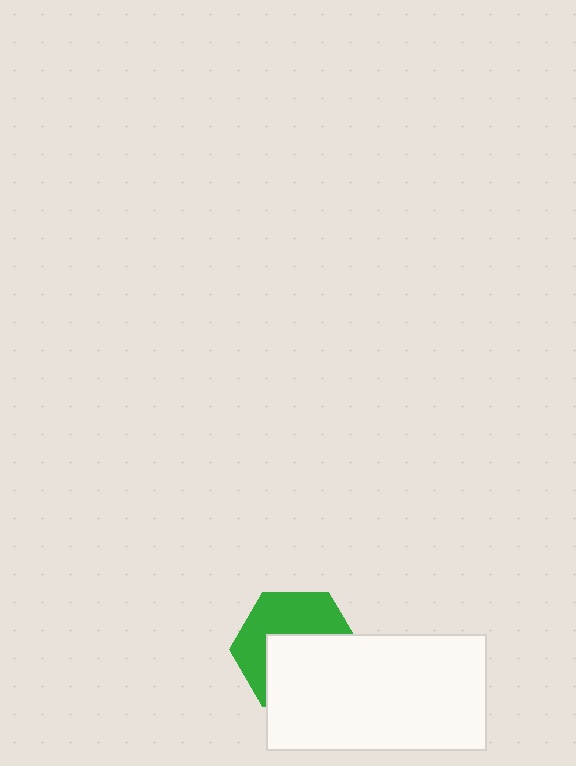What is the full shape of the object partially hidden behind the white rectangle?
The partially hidden object is a green hexagon.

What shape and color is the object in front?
The object in front is a white rectangle.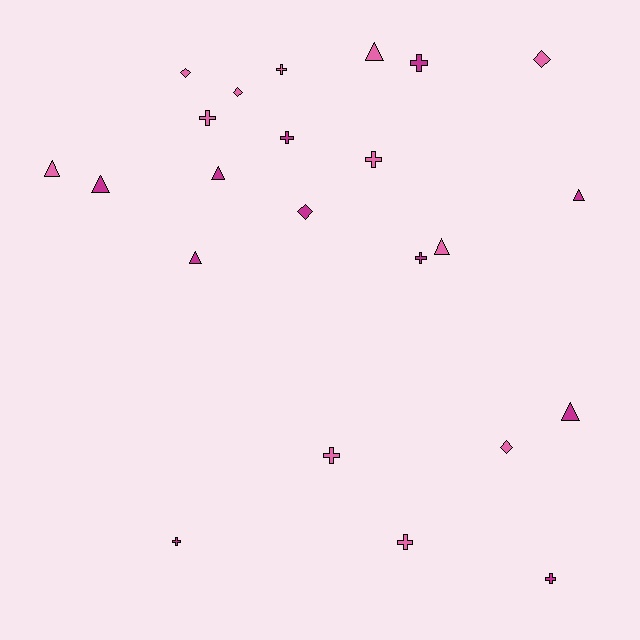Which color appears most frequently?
Pink, with 12 objects.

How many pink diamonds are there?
There are 4 pink diamonds.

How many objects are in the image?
There are 23 objects.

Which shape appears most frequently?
Cross, with 10 objects.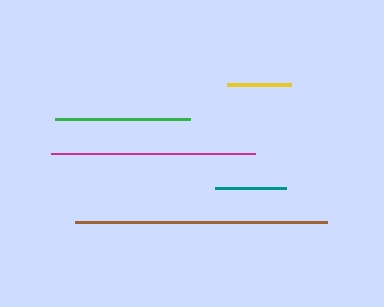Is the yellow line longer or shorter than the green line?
The green line is longer than the yellow line.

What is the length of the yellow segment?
The yellow segment is approximately 64 pixels long.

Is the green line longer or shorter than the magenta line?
The magenta line is longer than the green line.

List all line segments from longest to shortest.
From longest to shortest: brown, magenta, green, teal, yellow.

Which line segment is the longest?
The brown line is the longest at approximately 252 pixels.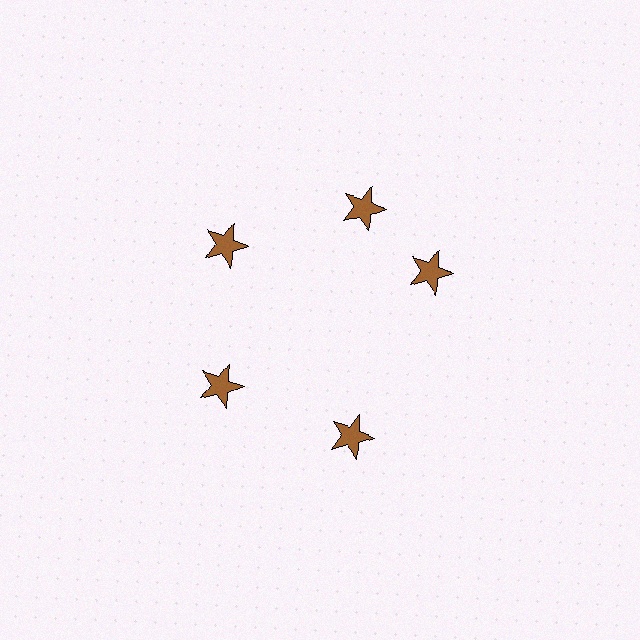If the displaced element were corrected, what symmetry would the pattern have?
It would have 5-fold rotational symmetry — the pattern would map onto itself every 72 degrees.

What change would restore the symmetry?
The symmetry would be restored by rotating it back into even spacing with its neighbors so that all 5 stars sit at equal angles and equal distance from the center.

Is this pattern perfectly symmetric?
No. The 5 brown stars are arranged in a ring, but one element near the 3 o'clock position is rotated out of alignment along the ring, breaking the 5-fold rotational symmetry.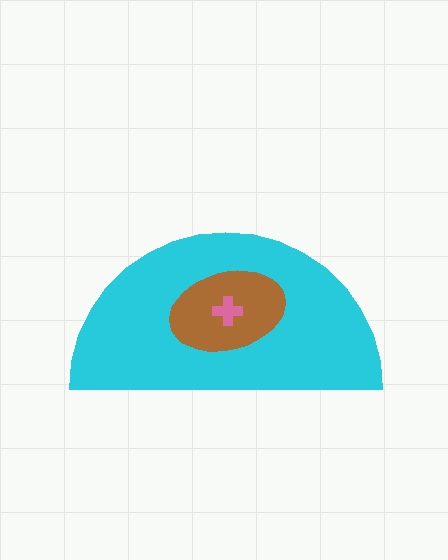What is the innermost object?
The pink cross.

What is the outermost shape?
The cyan semicircle.